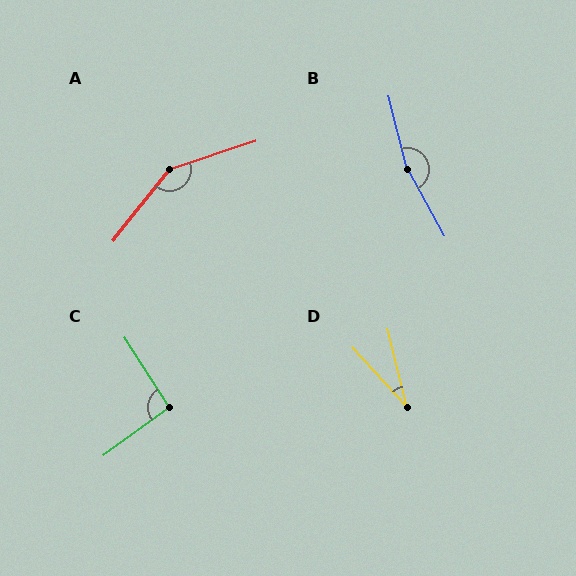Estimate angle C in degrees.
Approximately 93 degrees.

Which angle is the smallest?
D, at approximately 28 degrees.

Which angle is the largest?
B, at approximately 166 degrees.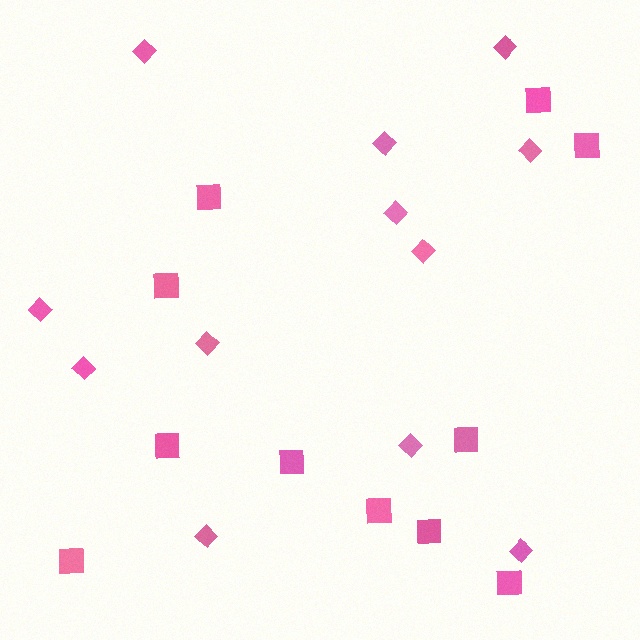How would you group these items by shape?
There are 2 groups: one group of squares (11) and one group of diamonds (12).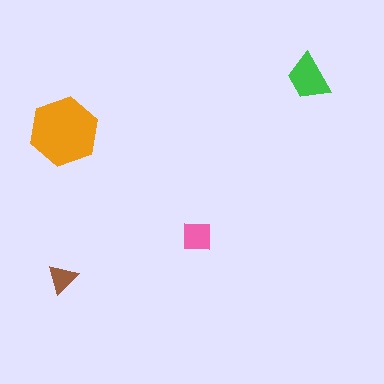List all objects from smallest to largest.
The brown triangle, the pink square, the green trapezoid, the orange hexagon.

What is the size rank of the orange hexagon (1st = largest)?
1st.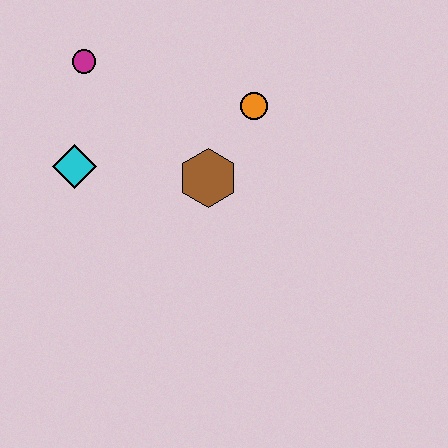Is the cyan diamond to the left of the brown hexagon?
Yes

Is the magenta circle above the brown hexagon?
Yes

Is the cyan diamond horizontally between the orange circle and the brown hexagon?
No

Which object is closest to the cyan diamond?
The magenta circle is closest to the cyan diamond.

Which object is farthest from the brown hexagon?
The magenta circle is farthest from the brown hexagon.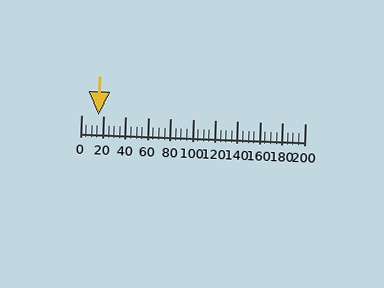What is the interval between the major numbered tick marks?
The major tick marks are spaced 20 units apart.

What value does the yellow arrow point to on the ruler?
The yellow arrow points to approximately 16.